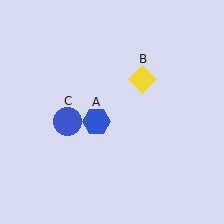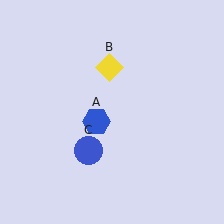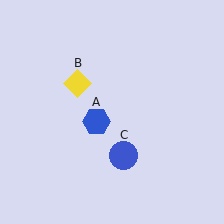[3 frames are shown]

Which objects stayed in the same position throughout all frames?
Blue hexagon (object A) remained stationary.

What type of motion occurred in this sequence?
The yellow diamond (object B), blue circle (object C) rotated counterclockwise around the center of the scene.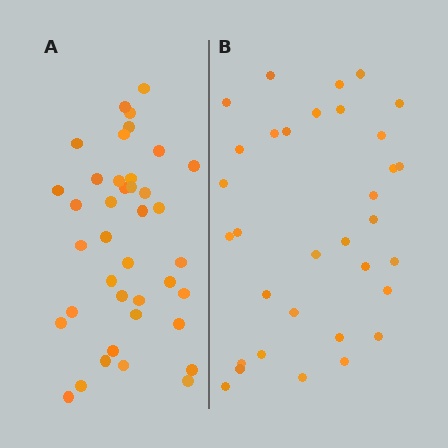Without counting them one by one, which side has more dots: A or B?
Region A (the left region) has more dots.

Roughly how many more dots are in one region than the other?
Region A has about 6 more dots than region B.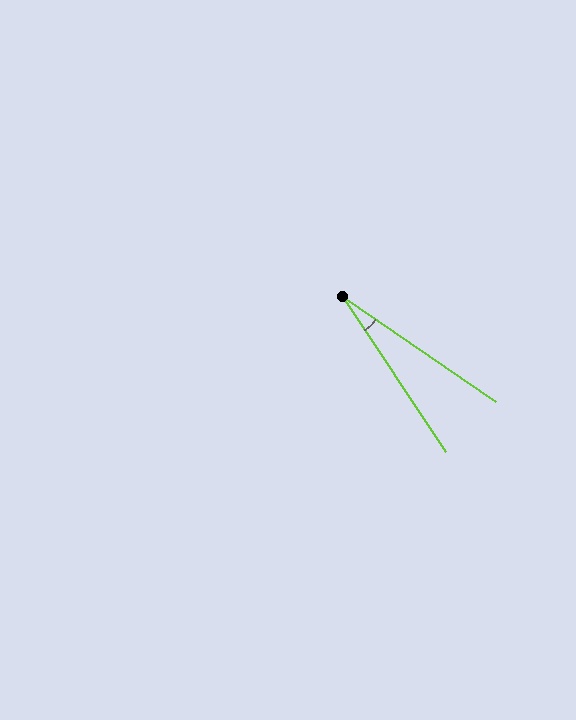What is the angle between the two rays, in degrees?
Approximately 22 degrees.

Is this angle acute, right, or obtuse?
It is acute.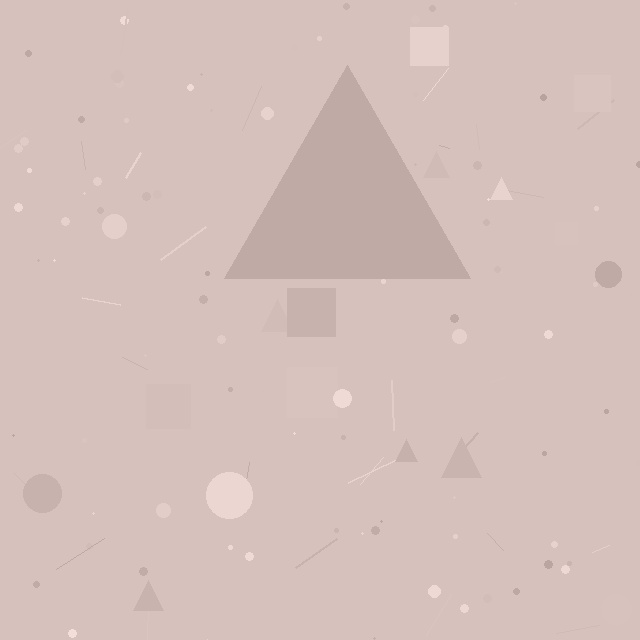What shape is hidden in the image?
A triangle is hidden in the image.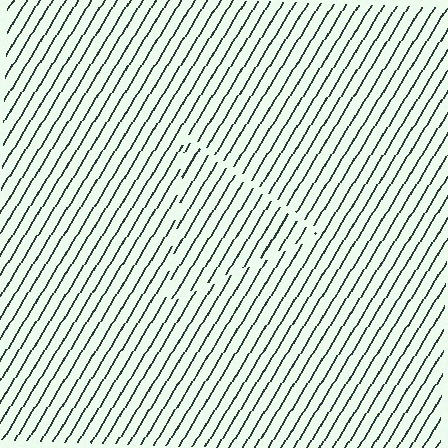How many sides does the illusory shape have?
3 sides — the line-ends trace a triangle.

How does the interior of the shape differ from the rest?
The interior of the shape contains the same grating, shifted by half a period — the contour is defined by the phase discontinuity where line-ends from the inner and outer gratings abut.